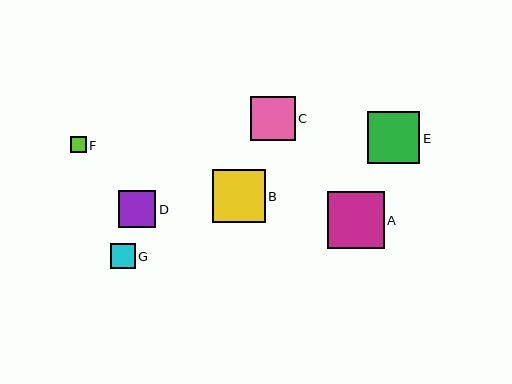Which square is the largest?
Square A is the largest with a size of approximately 57 pixels.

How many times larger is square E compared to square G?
Square E is approximately 2.1 times the size of square G.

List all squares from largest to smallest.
From largest to smallest: A, B, E, C, D, G, F.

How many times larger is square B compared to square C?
Square B is approximately 1.2 times the size of square C.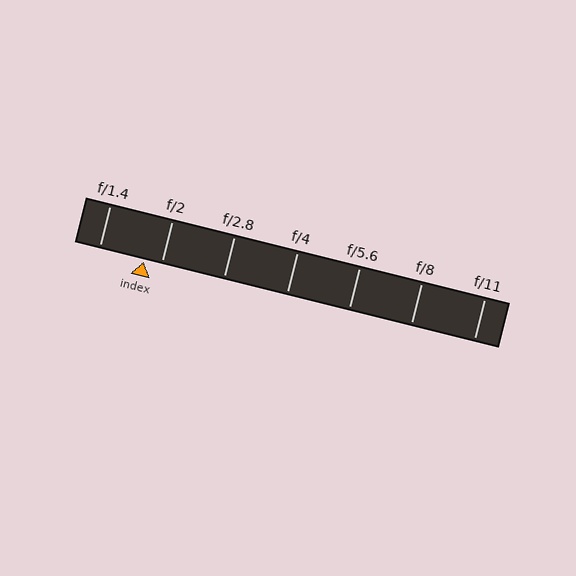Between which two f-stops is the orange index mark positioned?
The index mark is between f/1.4 and f/2.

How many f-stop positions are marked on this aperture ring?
There are 7 f-stop positions marked.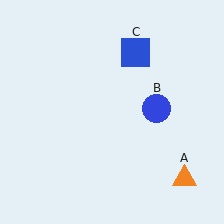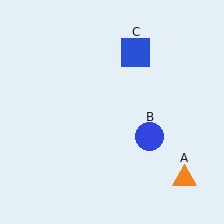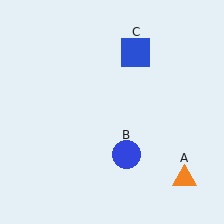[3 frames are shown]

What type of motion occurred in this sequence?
The blue circle (object B) rotated clockwise around the center of the scene.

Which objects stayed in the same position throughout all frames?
Orange triangle (object A) and blue square (object C) remained stationary.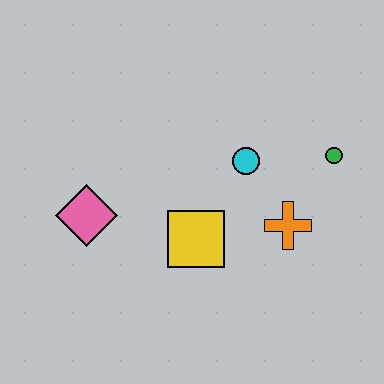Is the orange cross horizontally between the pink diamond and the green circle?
Yes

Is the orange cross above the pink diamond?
No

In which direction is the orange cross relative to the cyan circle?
The orange cross is below the cyan circle.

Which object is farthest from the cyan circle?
The pink diamond is farthest from the cyan circle.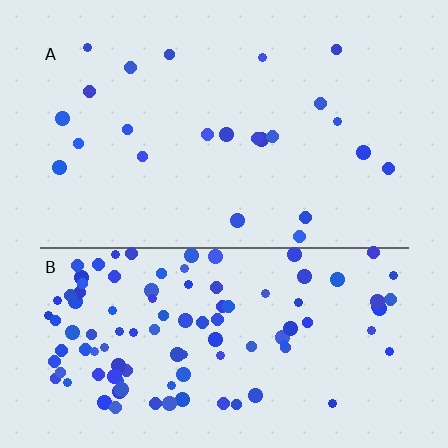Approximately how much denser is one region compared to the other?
Approximately 4.7× — region B over region A.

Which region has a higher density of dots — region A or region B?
B (the bottom).